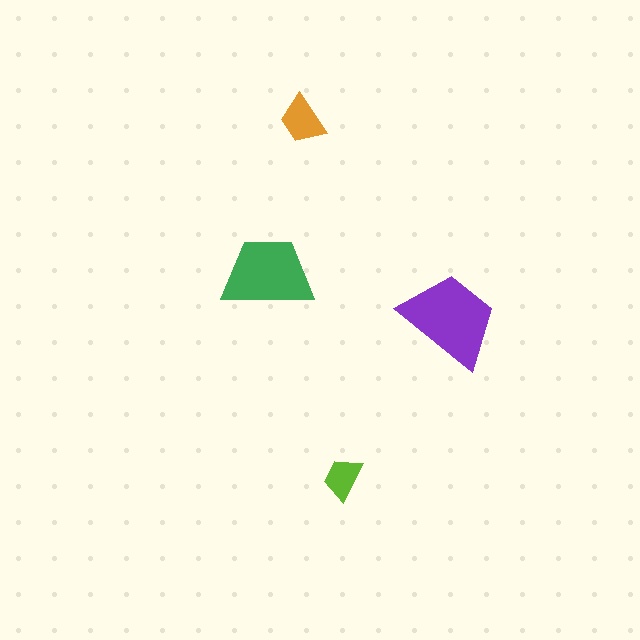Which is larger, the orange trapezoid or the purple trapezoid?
The purple one.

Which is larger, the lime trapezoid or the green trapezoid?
The green one.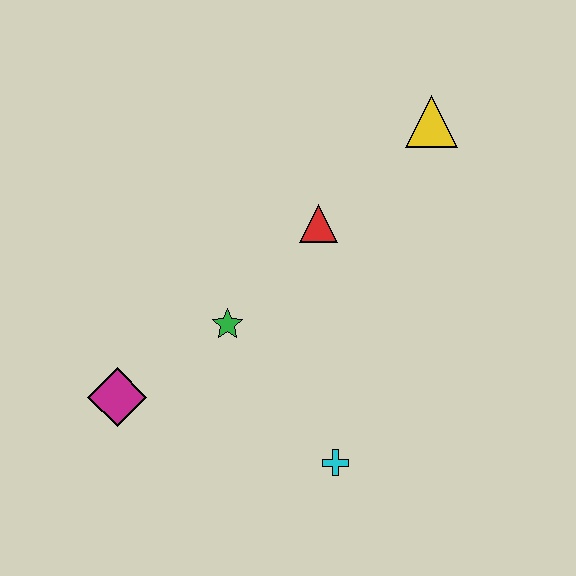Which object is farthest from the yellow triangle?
The magenta diamond is farthest from the yellow triangle.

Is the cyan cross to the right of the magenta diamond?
Yes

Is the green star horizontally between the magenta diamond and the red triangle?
Yes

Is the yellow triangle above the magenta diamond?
Yes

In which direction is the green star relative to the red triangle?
The green star is below the red triangle.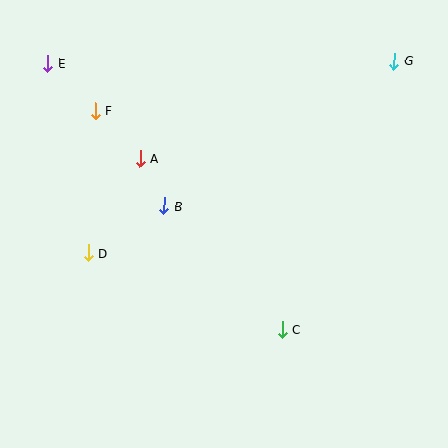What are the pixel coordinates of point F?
Point F is at (95, 111).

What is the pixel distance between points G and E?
The distance between G and E is 346 pixels.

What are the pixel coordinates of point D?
Point D is at (88, 253).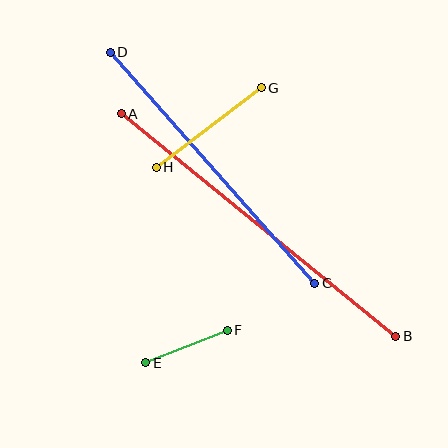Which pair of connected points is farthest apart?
Points A and B are farthest apart.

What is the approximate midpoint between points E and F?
The midpoint is at approximately (186, 347) pixels.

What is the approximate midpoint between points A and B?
The midpoint is at approximately (259, 225) pixels.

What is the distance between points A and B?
The distance is approximately 353 pixels.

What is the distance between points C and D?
The distance is approximately 309 pixels.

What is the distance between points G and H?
The distance is approximately 132 pixels.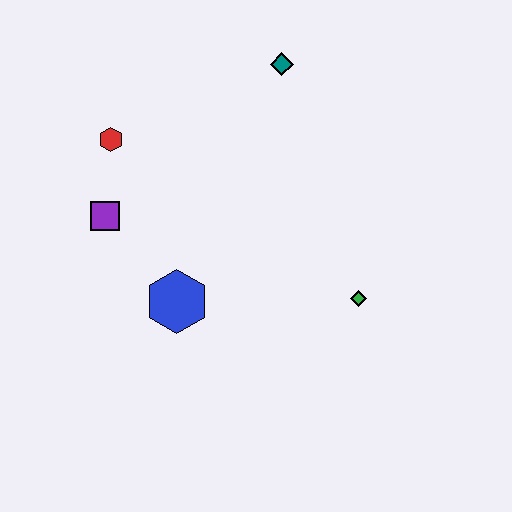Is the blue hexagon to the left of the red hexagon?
No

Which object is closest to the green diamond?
The blue hexagon is closest to the green diamond.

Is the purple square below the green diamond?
No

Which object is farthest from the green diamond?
The red hexagon is farthest from the green diamond.